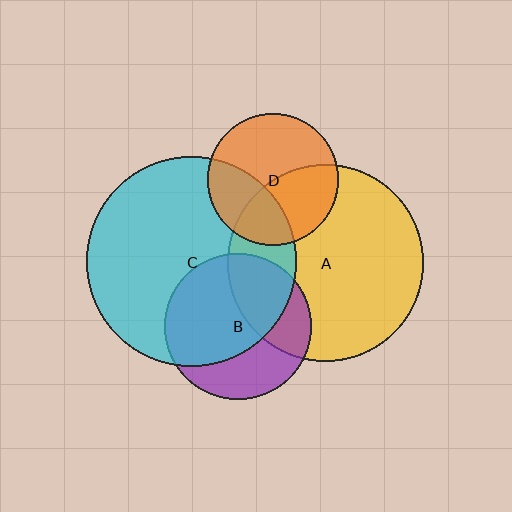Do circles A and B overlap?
Yes.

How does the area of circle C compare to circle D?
Approximately 2.6 times.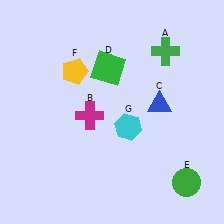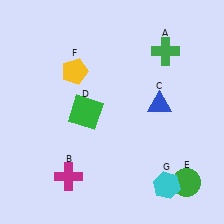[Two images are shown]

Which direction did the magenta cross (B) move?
The magenta cross (B) moved down.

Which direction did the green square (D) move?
The green square (D) moved down.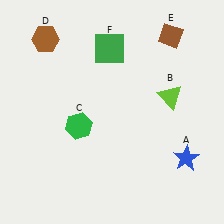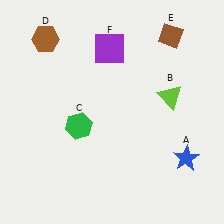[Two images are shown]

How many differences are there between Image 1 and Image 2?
There is 1 difference between the two images.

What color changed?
The square (F) changed from green in Image 1 to purple in Image 2.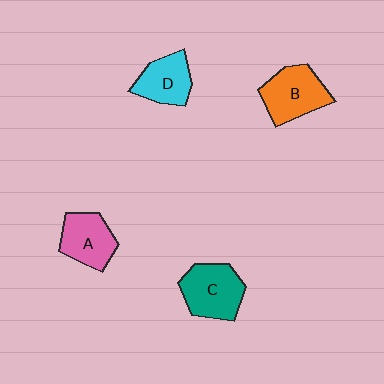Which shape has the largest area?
Shape C (teal).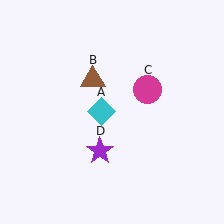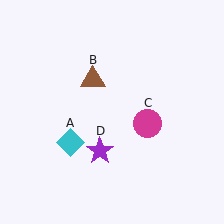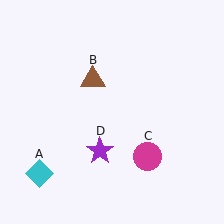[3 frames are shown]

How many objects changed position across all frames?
2 objects changed position: cyan diamond (object A), magenta circle (object C).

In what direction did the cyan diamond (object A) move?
The cyan diamond (object A) moved down and to the left.